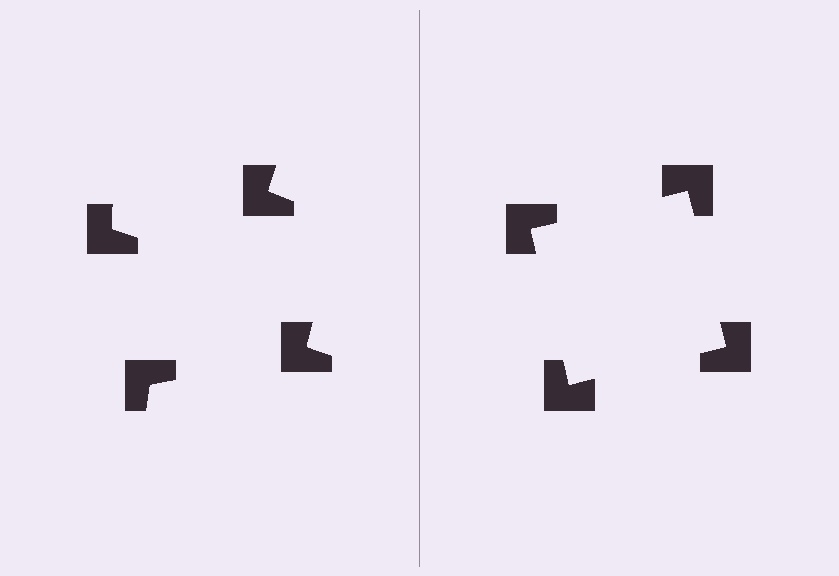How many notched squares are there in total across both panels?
8 — 4 on each side.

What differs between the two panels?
The notched squares are positioned identically on both sides; only the wedge orientations differ. On the right they align to a square; on the left they are misaligned.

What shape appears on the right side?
An illusory square.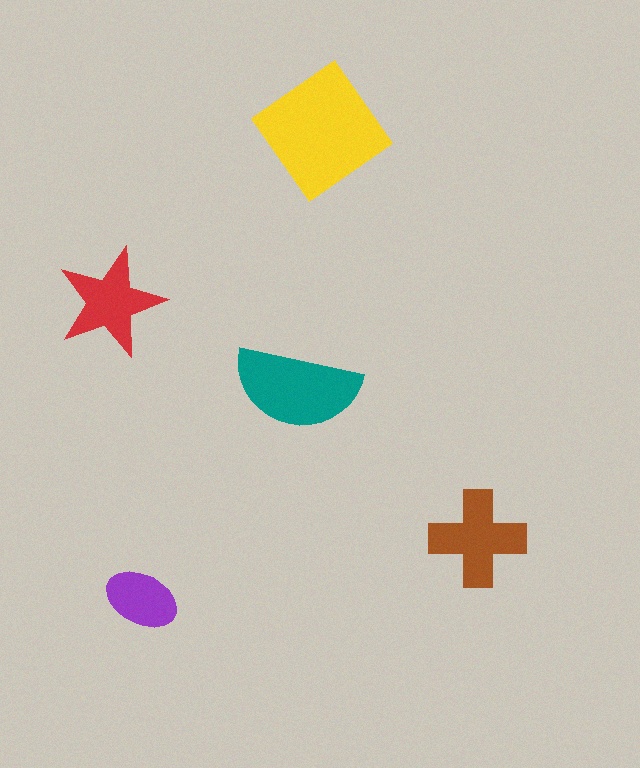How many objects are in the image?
There are 5 objects in the image.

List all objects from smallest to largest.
The purple ellipse, the red star, the brown cross, the teal semicircle, the yellow diamond.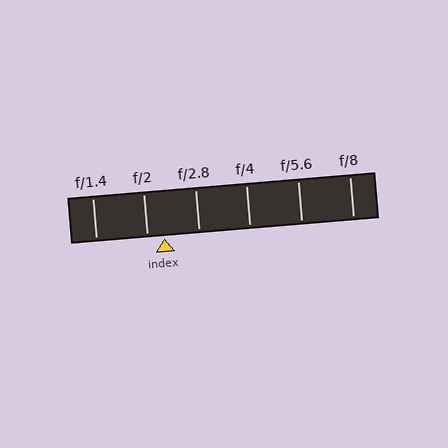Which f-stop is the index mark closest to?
The index mark is closest to f/2.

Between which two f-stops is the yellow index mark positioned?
The index mark is between f/2 and f/2.8.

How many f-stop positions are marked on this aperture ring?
There are 6 f-stop positions marked.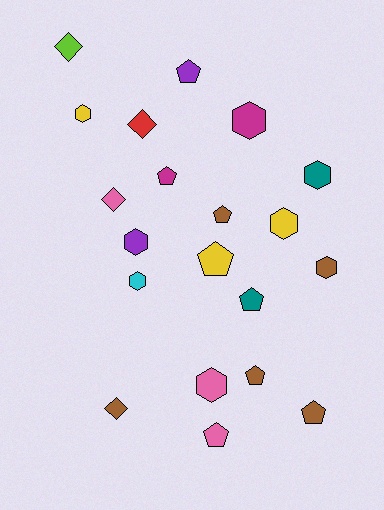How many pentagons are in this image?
There are 8 pentagons.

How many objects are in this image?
There are 20 objects.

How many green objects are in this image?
There are no green objects.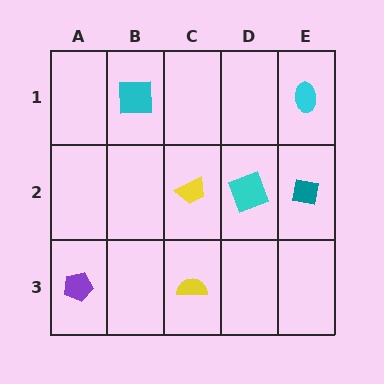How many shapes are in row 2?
3 shapes.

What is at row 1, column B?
A cyan square.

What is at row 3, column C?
A yellow semicircle.